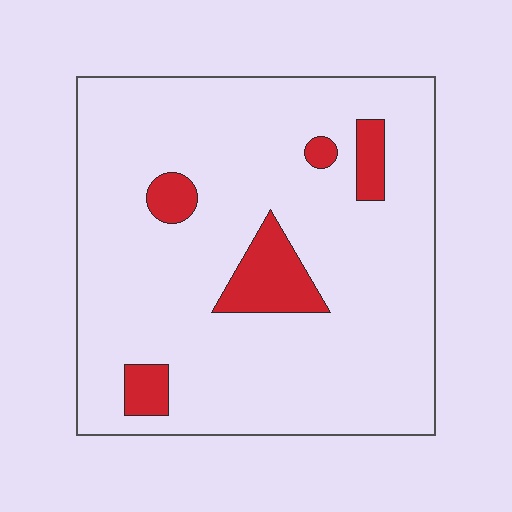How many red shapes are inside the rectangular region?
5.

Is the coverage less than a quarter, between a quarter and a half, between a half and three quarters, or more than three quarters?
Less than a quarter.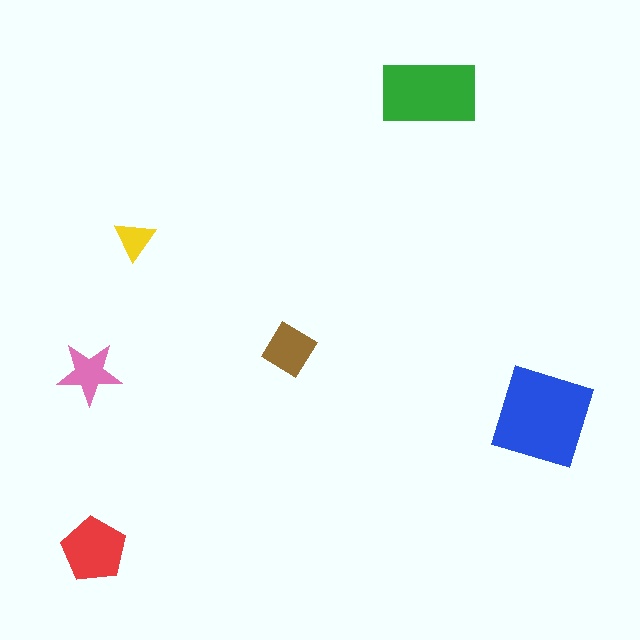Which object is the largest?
The blue square.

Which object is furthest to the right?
The blue square is rightmost.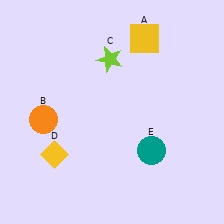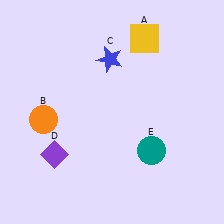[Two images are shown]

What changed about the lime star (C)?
In Image 1, C is lime. In Image 2, it changed to blue.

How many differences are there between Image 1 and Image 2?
There are 2 differences between the two images.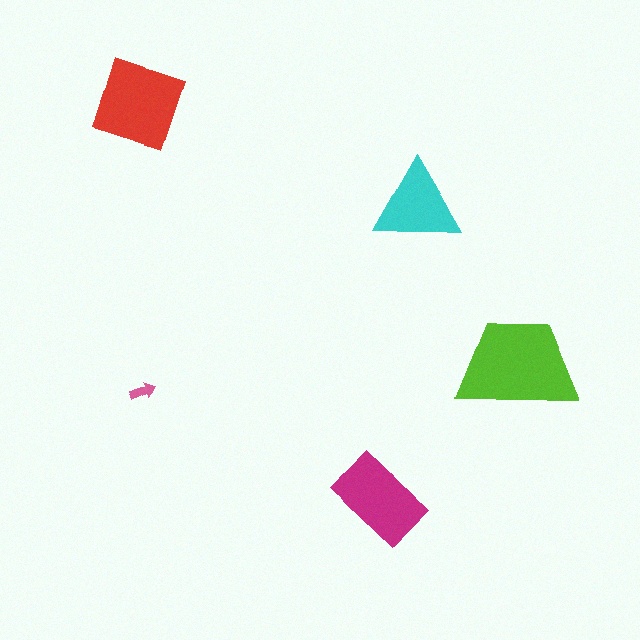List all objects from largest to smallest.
The lime trapezoid, the red square, the magenta rectangle, the cyan triangle, the pink arrow.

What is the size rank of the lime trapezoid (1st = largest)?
1st.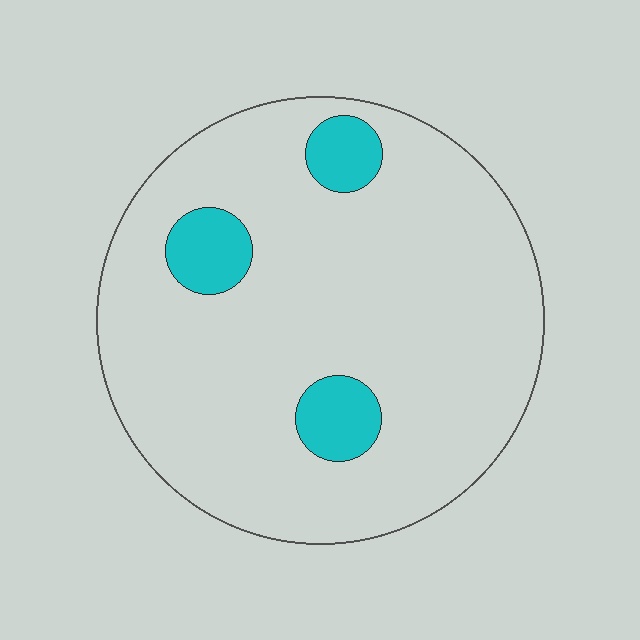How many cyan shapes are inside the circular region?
3.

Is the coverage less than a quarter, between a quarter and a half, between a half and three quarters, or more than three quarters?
Less than a quarter.